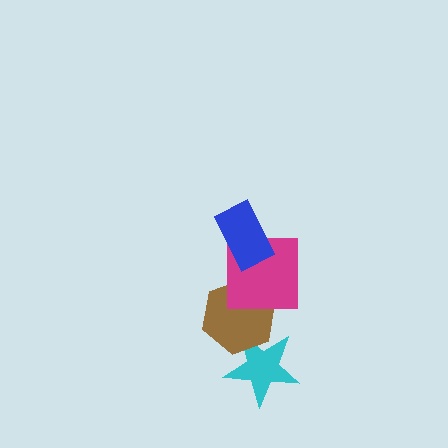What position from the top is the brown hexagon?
The brown hexagon is 3rd from the top.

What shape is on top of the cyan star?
The brown hexagon is on top of the cyan star.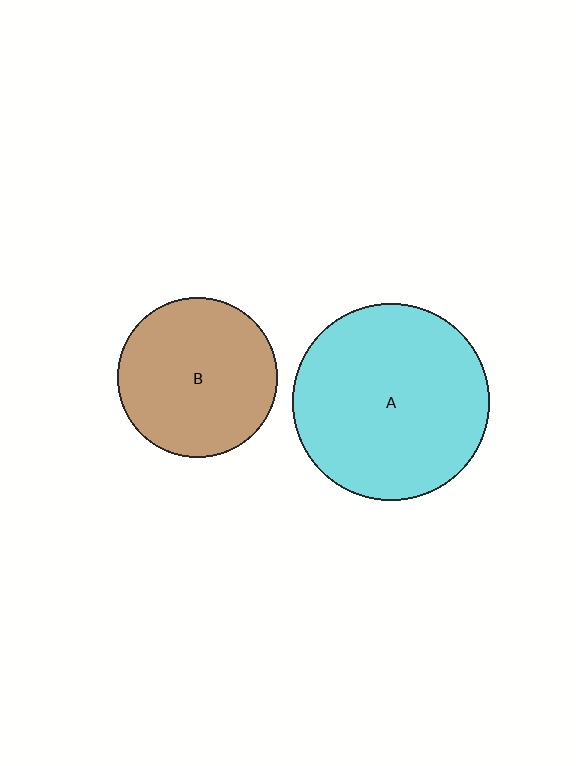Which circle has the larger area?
Circle A (cyan).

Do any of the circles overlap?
No, none of the circles overlap.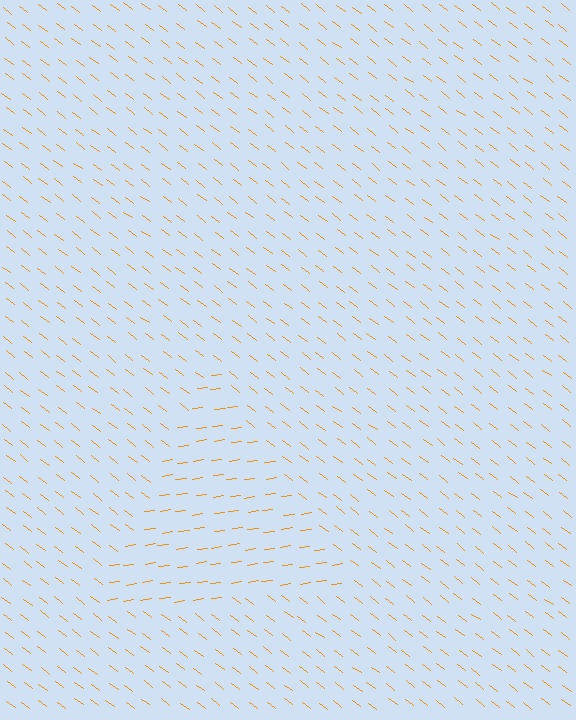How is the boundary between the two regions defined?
The boundary is defined purely by a change in line orientation (approximately 45 degrees difference). All lines are the same color and thickness.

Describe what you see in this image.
The image is filled with small orange line segments. A triangle region in the image has lines oriented differently from the surrounding lines, creating a visible texture boundary.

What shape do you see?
I see a triangle.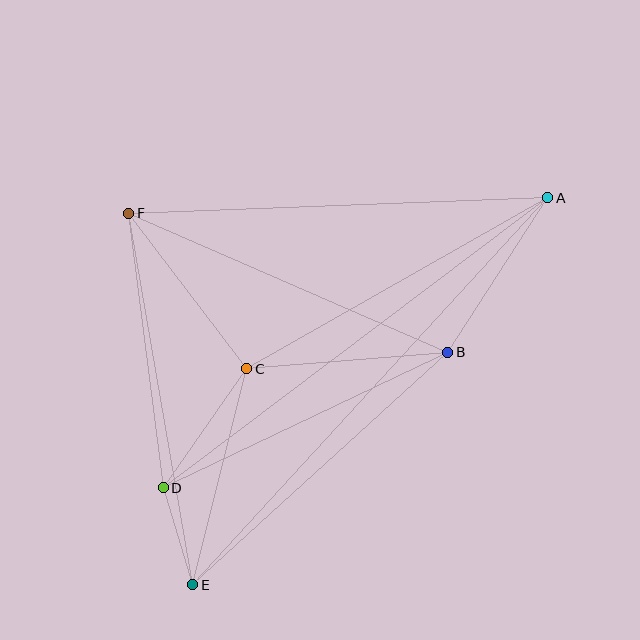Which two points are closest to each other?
Points D and E are closest to each other.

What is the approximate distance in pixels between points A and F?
The distance between A and F is approximately 420 pixels.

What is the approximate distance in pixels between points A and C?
The distance between A and C is approximately 346 pixels.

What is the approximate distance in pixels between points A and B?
The distance between A and B is approximately 184 pixels.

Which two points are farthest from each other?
Points A and E are farthest from each other.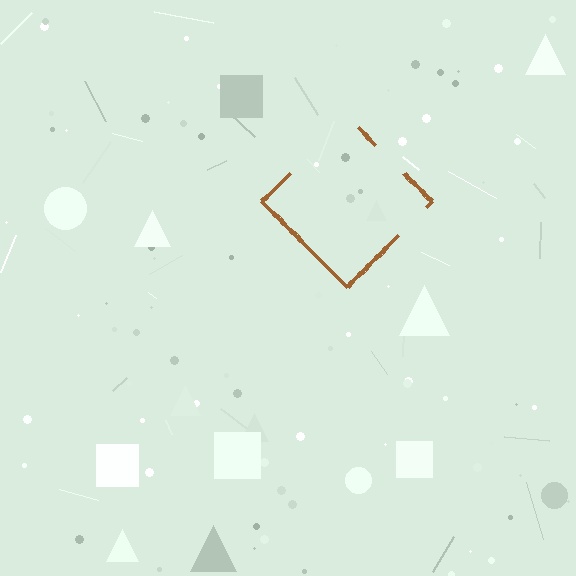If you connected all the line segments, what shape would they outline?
They would outline a diamond.